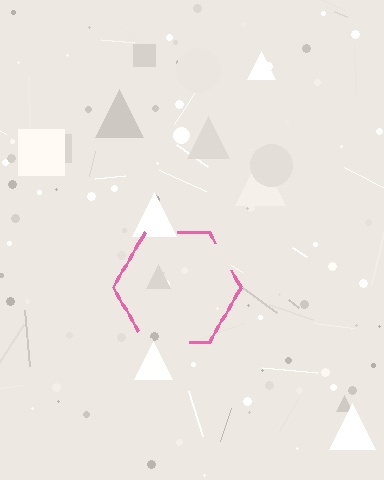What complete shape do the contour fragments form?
The contour fragments form a hexagon.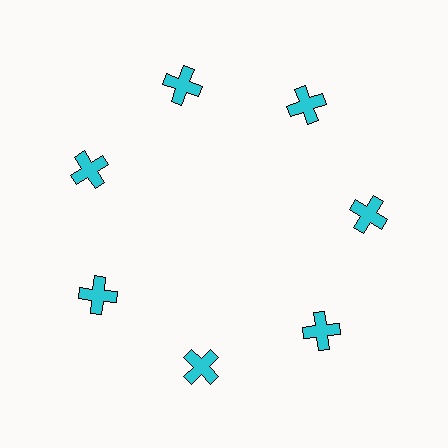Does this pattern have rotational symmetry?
Yes, this pattern has 7-fold rotational symmetry. It looks the same after rotating 51 degrees around the center.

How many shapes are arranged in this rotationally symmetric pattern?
There are 7 shapes, arranged in 7 groups of 1.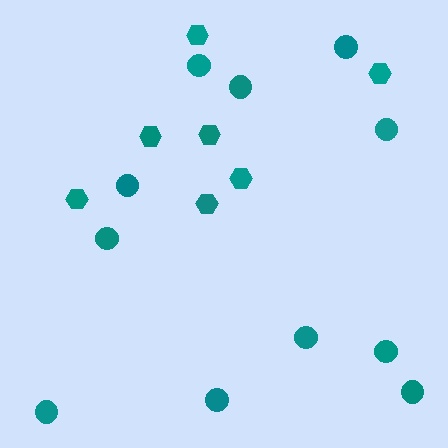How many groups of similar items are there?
There are 2 groups: one group of circles (11) and one group of hexagons (7).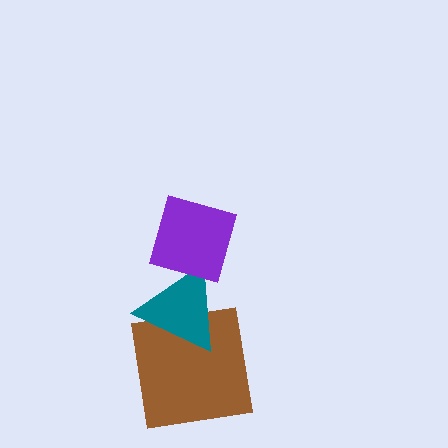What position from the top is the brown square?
The brown square is 3rd from the top.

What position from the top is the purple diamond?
The purple diamond is 1st from the top.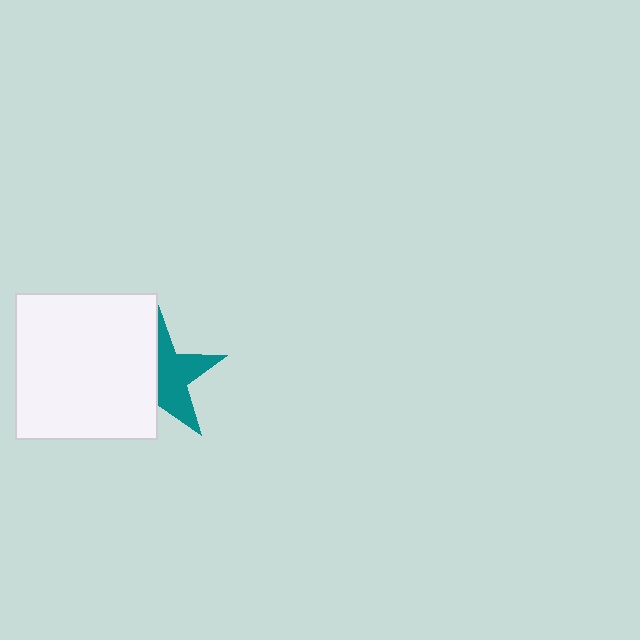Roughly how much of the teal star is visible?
About half of it is visible (roughly 52%).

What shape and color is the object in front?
The object in front is a white rectangle.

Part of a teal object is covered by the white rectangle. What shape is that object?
It is a star.